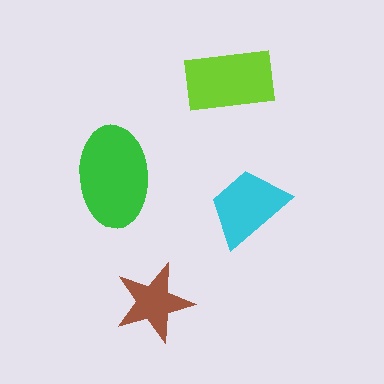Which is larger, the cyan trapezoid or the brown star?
The cyan trapezoid.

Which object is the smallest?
The brown star.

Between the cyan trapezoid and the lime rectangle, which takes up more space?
The lime rectangle.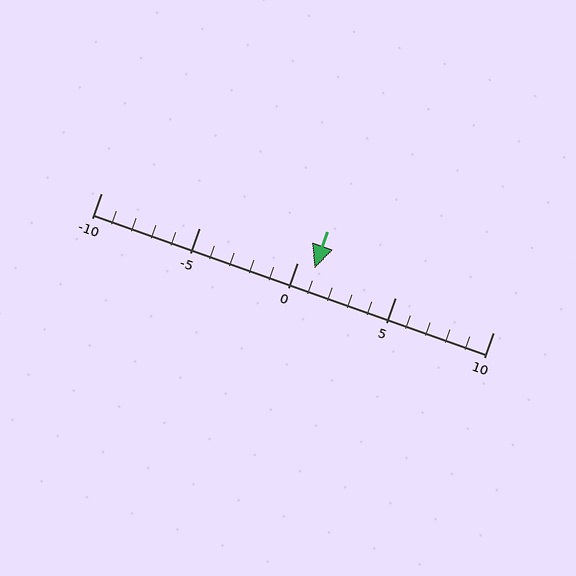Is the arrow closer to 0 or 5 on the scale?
The arrow is closer to 0.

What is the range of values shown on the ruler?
The ruler shows values from -10 to 10.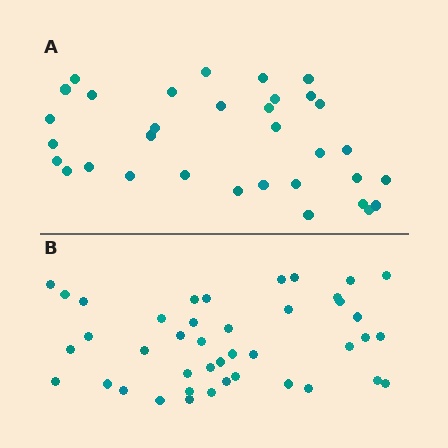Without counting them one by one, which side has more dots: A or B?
Region B (the bottom region) has more dots.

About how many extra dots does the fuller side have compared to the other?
Region B has roughly 8 or so more dots than region A.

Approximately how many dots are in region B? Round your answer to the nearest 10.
About 40 dots. (The exact count is 42, which rounds to 40.)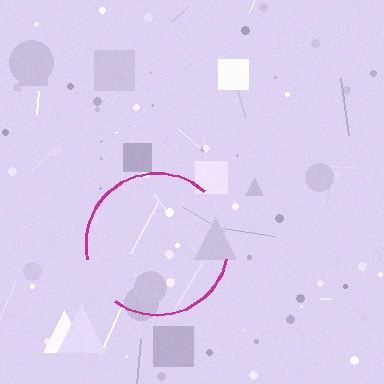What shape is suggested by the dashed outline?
The dashed outline suggests a circle.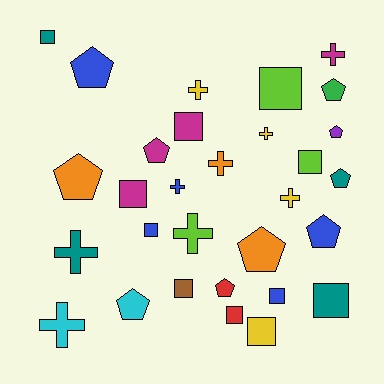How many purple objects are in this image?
There is 1 purple object.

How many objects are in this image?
There are 30 objects.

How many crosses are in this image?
There are 9 crosses.